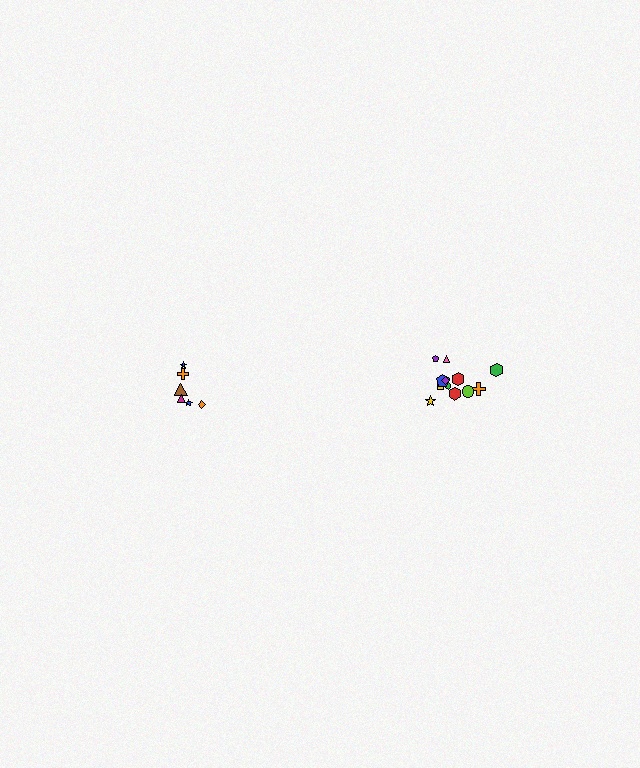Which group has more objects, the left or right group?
The right group.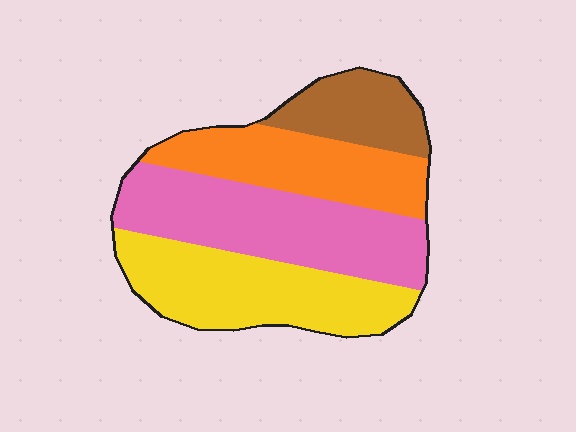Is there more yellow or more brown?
Yellow.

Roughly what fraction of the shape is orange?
Orange covers around 25% of the shape.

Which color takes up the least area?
Brown, at roughly 15%.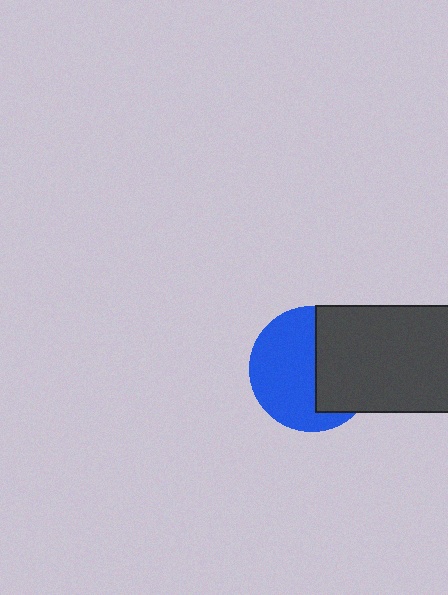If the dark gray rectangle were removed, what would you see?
You would see the complete blue circle.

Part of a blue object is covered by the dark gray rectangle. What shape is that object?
It is a circle.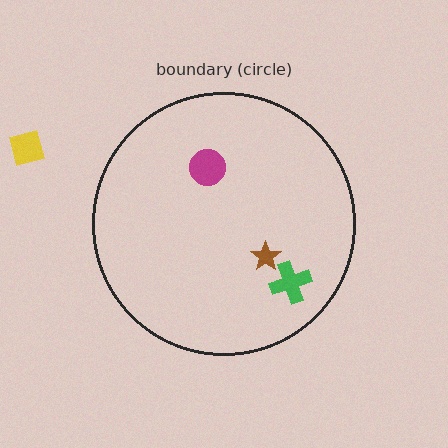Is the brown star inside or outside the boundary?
Inside.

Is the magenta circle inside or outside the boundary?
Inside.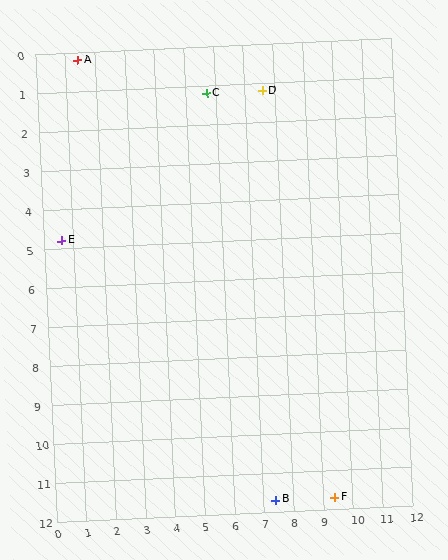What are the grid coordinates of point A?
Point A is at approximately (1.4, 0.2).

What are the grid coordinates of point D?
Point D is at approximately (7.6, 1.2).